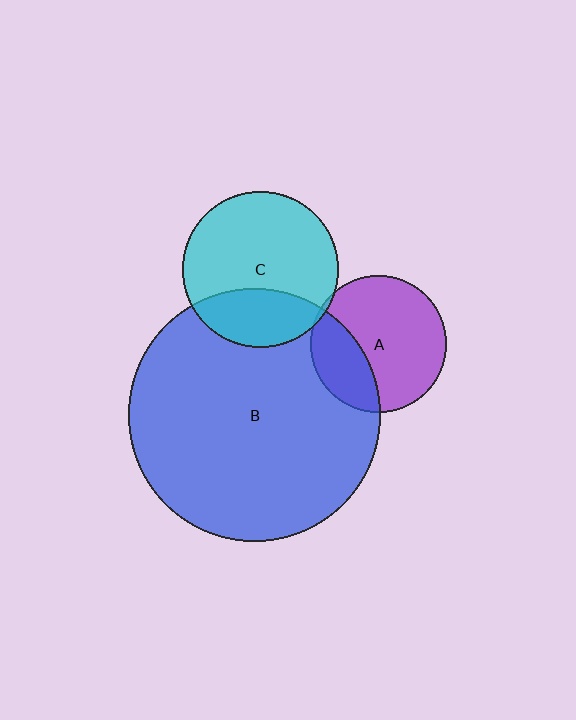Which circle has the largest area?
Circle B (blue).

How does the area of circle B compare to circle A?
Approximately 3.4 times.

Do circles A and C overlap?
Yes.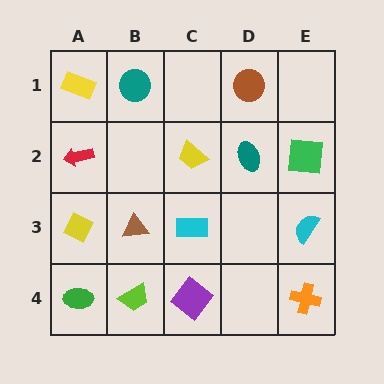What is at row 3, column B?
A brown triangle.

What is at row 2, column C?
A yellow trapezoid.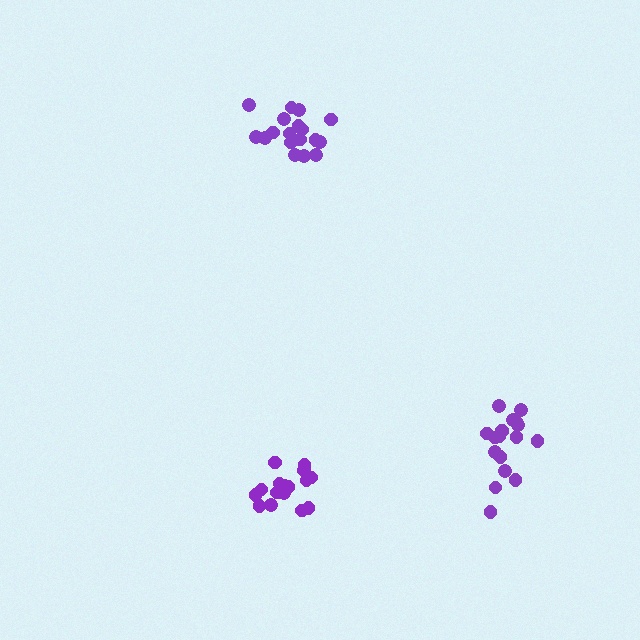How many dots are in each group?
Group 1: 18 dots, Group 2: 18 dots, Group 3: 16 dots (52 total).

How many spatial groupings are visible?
There are 3 spatial groupings.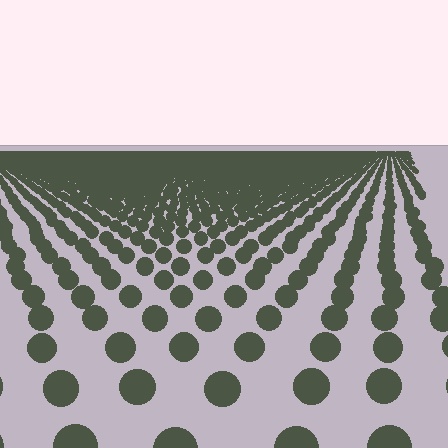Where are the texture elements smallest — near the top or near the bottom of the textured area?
Near the top.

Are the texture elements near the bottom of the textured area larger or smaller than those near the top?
Larger. Near the bottom, elements are closer to the viewer and appear at a bigger on-screen size.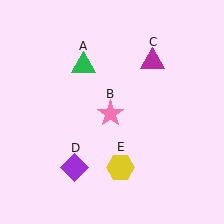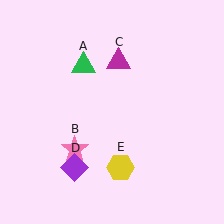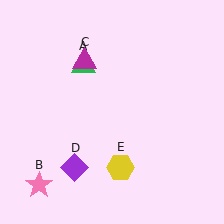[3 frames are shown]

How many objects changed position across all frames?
2 objects changed position: pink star (object B), magenta triangle (object C).